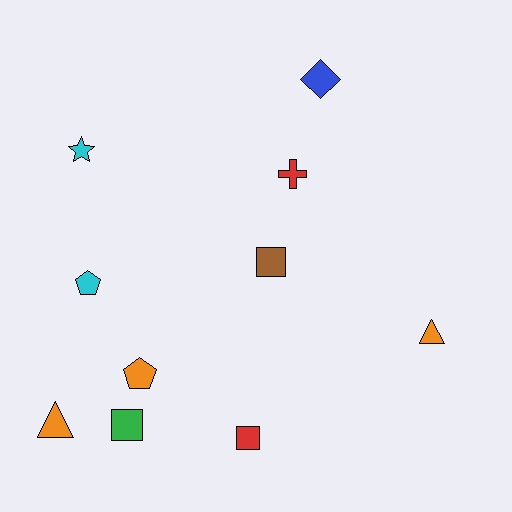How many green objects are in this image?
There is 1 green object.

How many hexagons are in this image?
There are no hexagons.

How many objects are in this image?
There are 10 objects.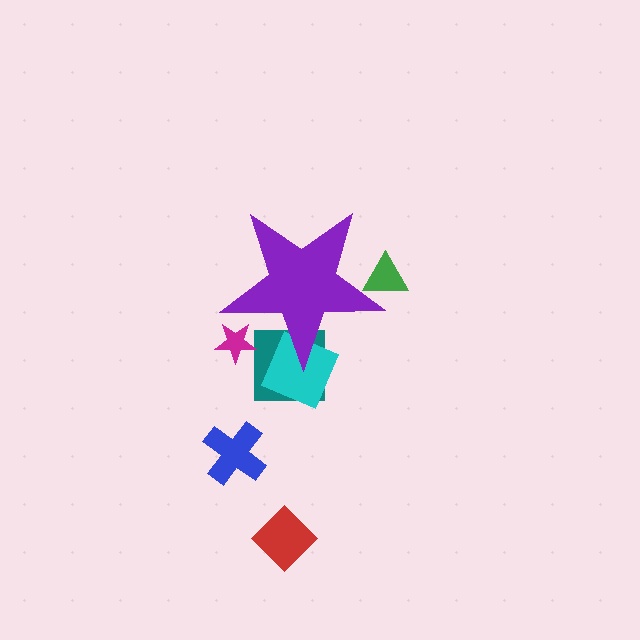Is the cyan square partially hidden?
Yes, the cyan square is partially hidden behind the purple star.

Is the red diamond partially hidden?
No, the red diamond is fully visible.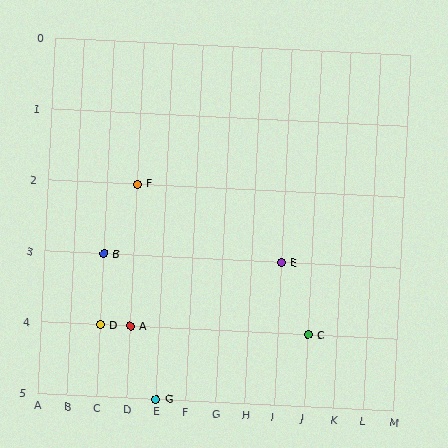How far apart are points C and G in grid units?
Points C and G are 5 columns and 1 row apart (about 5.1 grid units diagonally).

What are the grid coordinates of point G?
Point G is at grid coordinates (E, 5).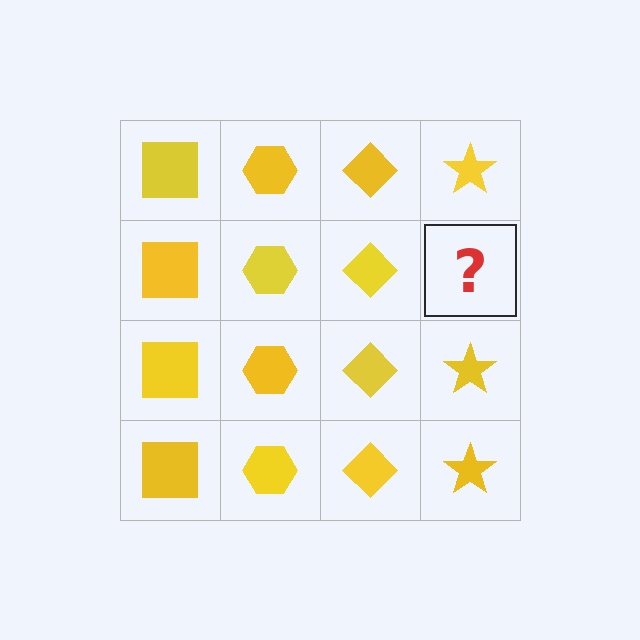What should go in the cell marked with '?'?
The missing cell should contain a yellow star.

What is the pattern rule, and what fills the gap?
The rule is that each column has a consistent shape. The gap should be filled with a yellow star.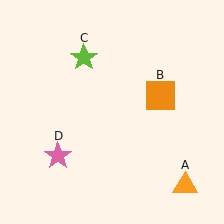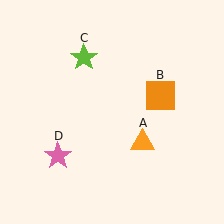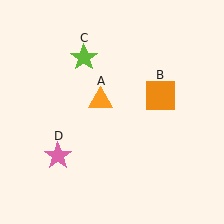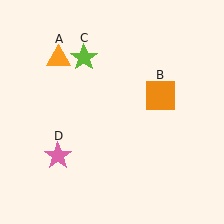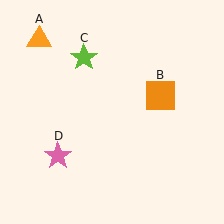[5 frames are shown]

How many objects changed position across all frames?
1 object changed position: orange triangle (object A).